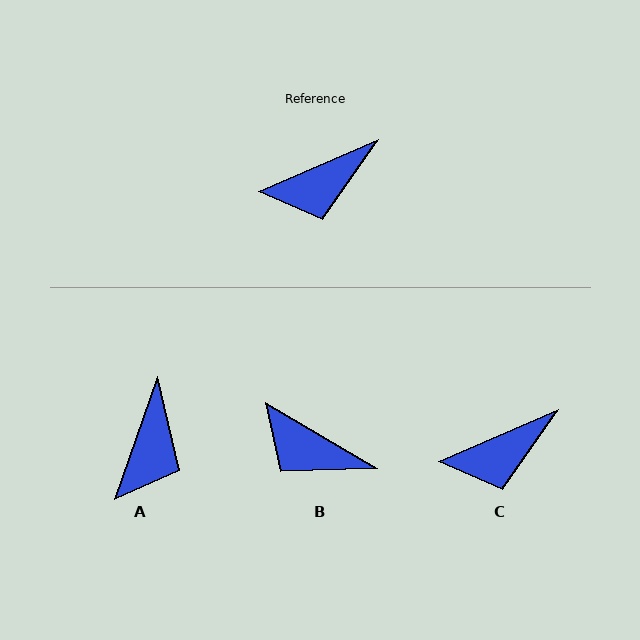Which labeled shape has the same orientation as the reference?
C.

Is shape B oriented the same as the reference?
No, it is off by about 54 degrees.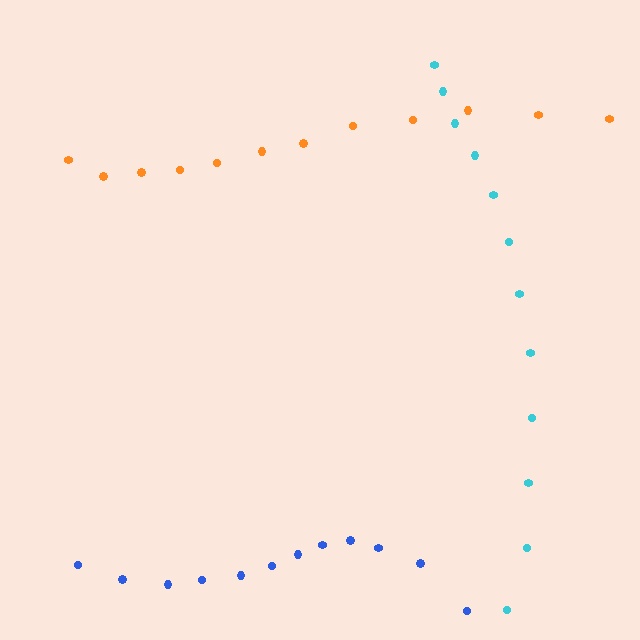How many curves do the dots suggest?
There are 3 distinct paths.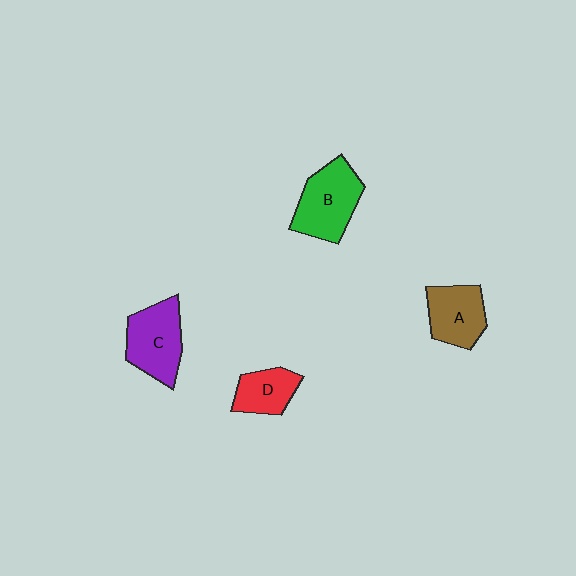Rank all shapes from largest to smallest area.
From largest to smallest: B (green), C (purple), A (brown), D (red).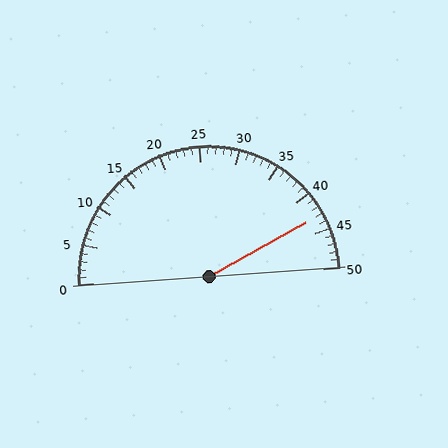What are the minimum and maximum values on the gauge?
The gauge ranges from 0 to 50.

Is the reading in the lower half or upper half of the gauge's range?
The reading is in the upper half of the range (0 to 50).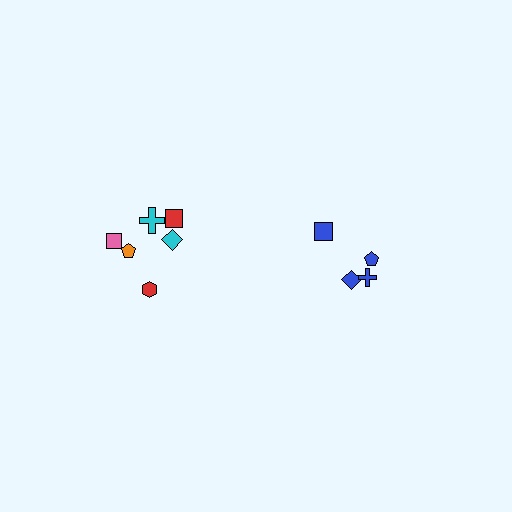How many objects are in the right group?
There are 4 objects.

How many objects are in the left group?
There are 6 objects.